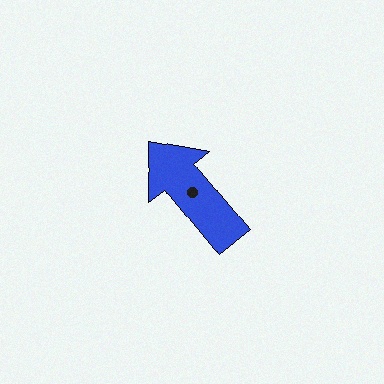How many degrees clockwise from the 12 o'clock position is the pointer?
Approximately 321 degrees.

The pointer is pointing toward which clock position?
Roughly 11 o'clock.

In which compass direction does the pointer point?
Northwest.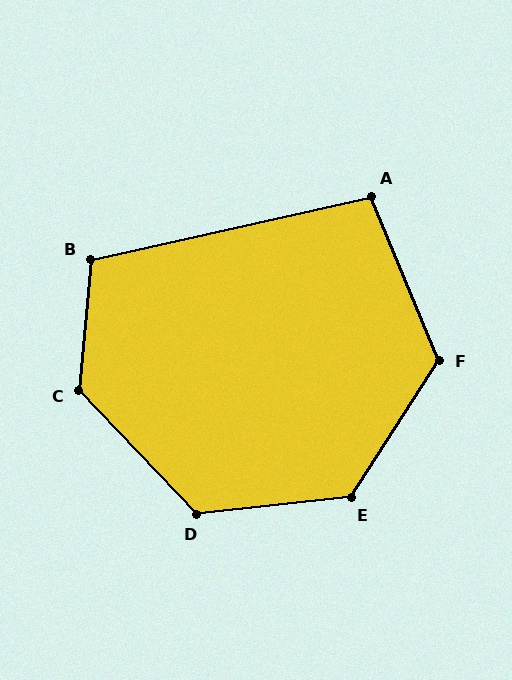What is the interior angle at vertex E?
Approximately 129 degrees (obtuse).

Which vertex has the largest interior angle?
C, at approximately 131 degrees.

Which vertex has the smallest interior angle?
A, at approximately 100 degrees.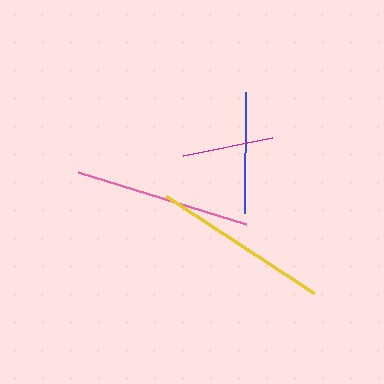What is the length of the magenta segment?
The magenta segment is approximately 91 pixels long.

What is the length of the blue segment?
The blue segment is approximately 121 pixels long.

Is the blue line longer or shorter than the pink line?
The pink line is longer than the blue line.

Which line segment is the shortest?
The magenta line is the shortest at approximately 91 pixels.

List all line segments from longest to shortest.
From longest to shortest: yellow, pink, blue, magenta.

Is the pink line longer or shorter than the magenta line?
The pink line is longer than the magenta line.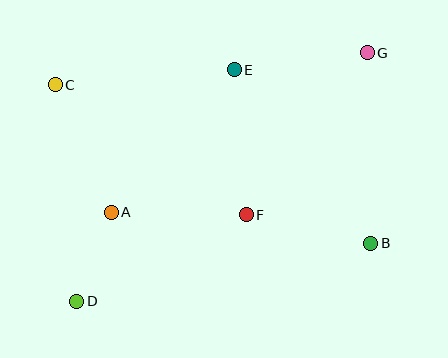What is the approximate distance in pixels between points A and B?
The distance between A and B is approximately 261 pixels.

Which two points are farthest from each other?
Points D and G are farthest from each other.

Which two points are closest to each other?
Points A and D are closest to each other.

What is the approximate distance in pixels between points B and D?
The distance between B and D is approximately 300 pixels.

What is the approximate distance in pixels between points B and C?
The distance between B and C is approximately 353 pixels.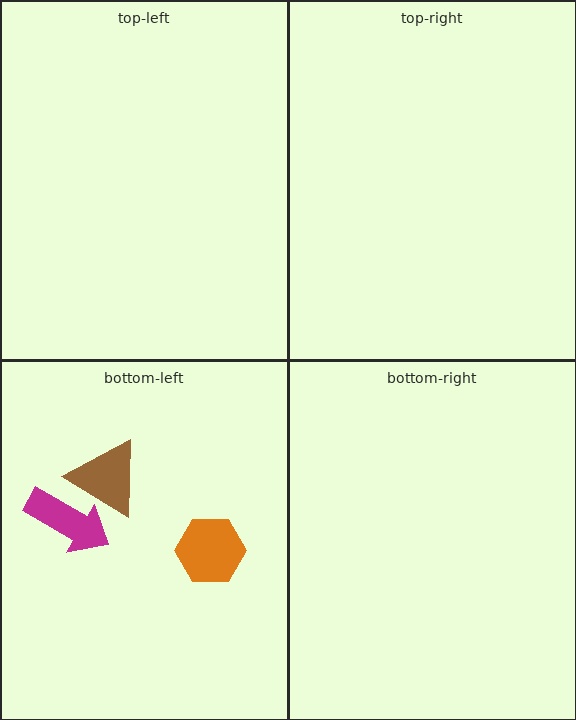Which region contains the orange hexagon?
The bottom-left region.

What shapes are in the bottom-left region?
The brown triangle, the magenta arrow, the orange hexagon.